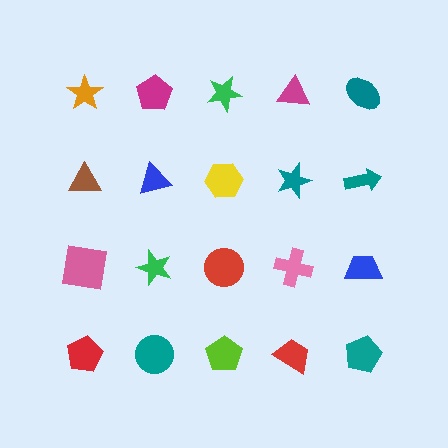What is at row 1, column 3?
A green star.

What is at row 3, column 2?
A green star.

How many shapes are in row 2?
5 shapes.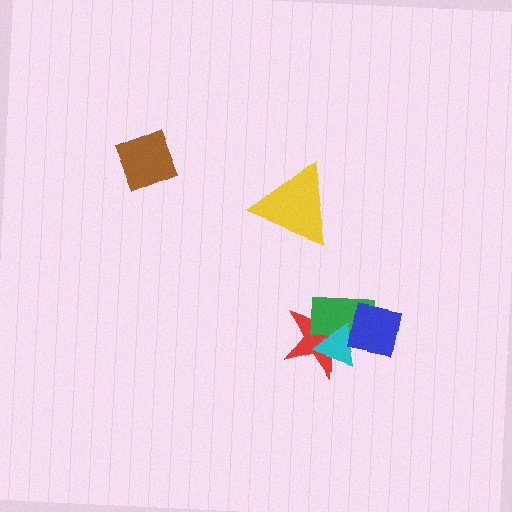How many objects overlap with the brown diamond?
0 objects overlap with the brown diamond.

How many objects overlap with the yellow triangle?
0 objects overlap with the yellow triangle.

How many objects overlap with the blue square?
3 objects overlap with the blue square.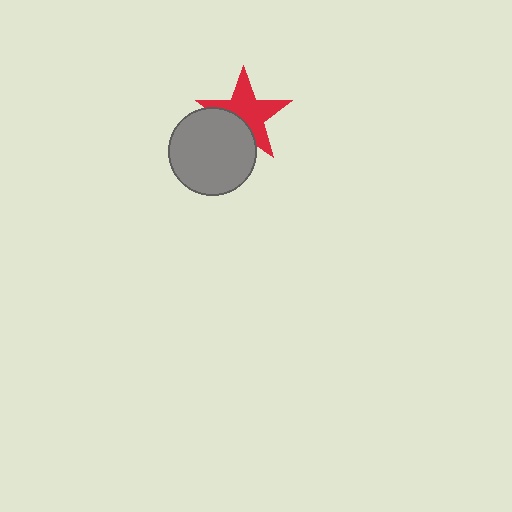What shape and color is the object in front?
The object in front is a gray circle.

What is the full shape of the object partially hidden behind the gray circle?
The partially hidden object is a red star.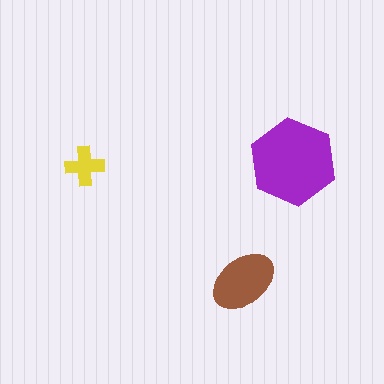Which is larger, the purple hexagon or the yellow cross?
The purple hexagon.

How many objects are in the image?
There are 3 objects in the image.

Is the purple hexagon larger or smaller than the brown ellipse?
Larger.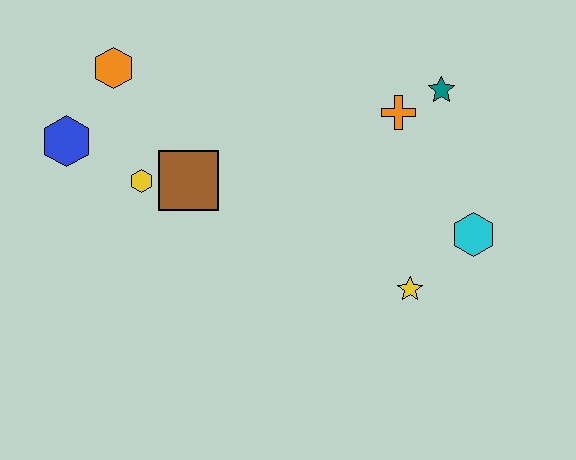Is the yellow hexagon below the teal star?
Yes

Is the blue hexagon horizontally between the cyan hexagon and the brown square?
No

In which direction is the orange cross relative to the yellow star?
The orange cross is above the yellow star.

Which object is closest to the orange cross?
The teal star is closest to the orange cross.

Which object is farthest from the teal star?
The blue hexagon is farthest from the teal star.